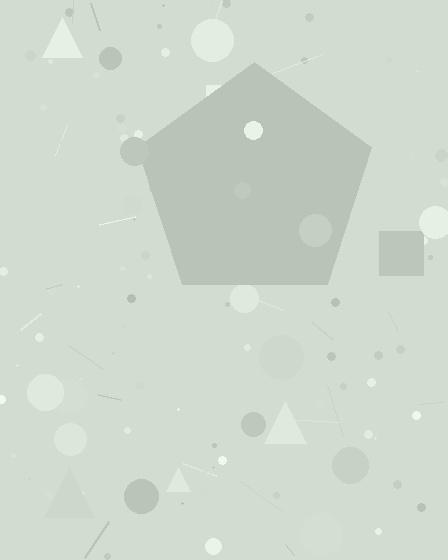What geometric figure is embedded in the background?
A pentagon is embedded in the background.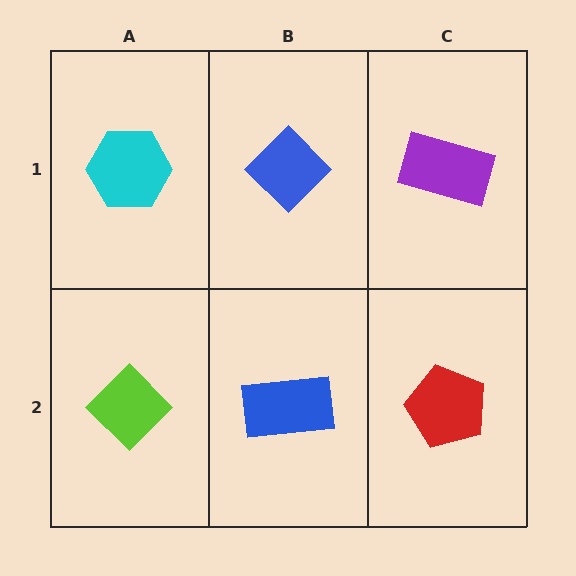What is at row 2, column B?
A blue rectangle.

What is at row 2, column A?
A lime diamond.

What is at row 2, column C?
A red pentagon.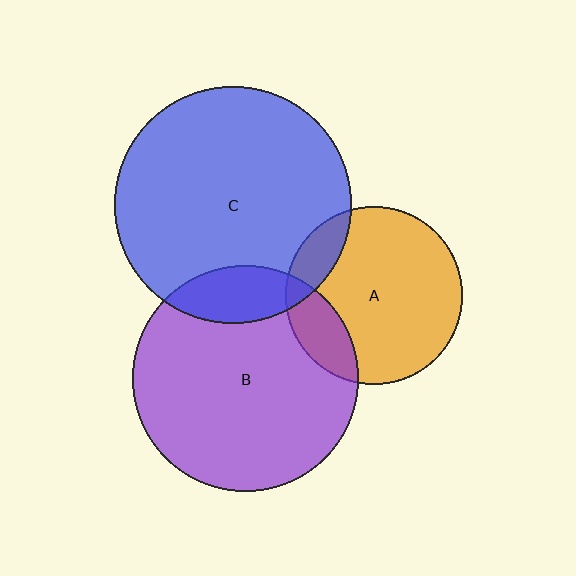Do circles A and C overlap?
Yes.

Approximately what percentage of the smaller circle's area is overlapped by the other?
Approximately 15%.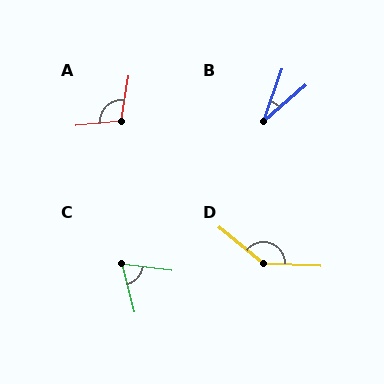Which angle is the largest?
D, at approximately 143 degrees.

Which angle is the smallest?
B, at approximately 30 degrees.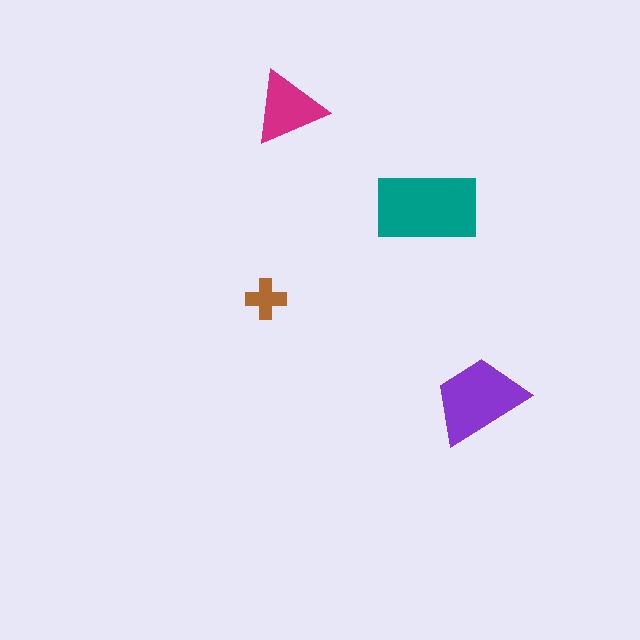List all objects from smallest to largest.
The brown cross, the magenta triangle, the purple trapezoid, the teal rectangle.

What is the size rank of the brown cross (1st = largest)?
4th.